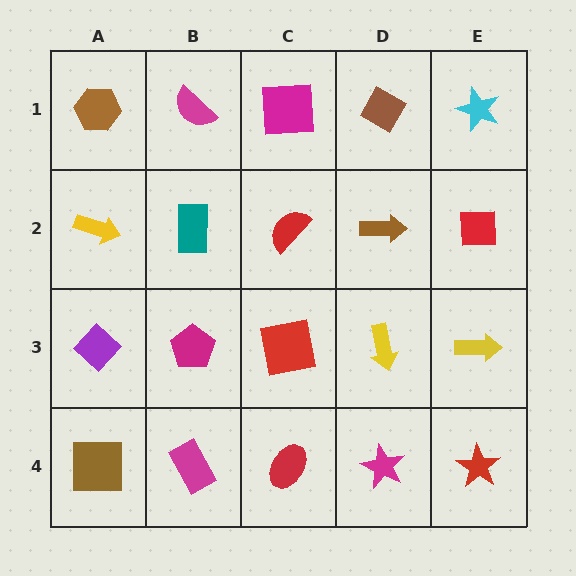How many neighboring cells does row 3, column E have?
3.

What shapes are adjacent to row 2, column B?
A magenta semicircle (row 1, column B), a magenta pentagon (row 3, column B), a yellow arrow (row 2, column A), a red semicircle (row 2, column C).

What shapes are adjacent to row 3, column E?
A red square (row 2, column E), a red star (row 4, column E), a yellow arrow (row 3, column D).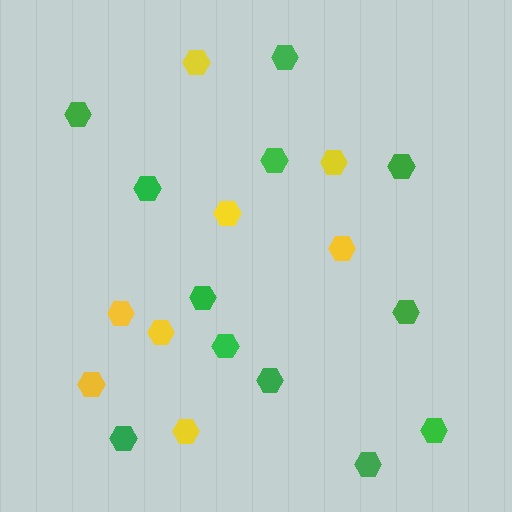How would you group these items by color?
There are 2 groups: one group of green hexagons (12) and one group of yellow hexagons (8).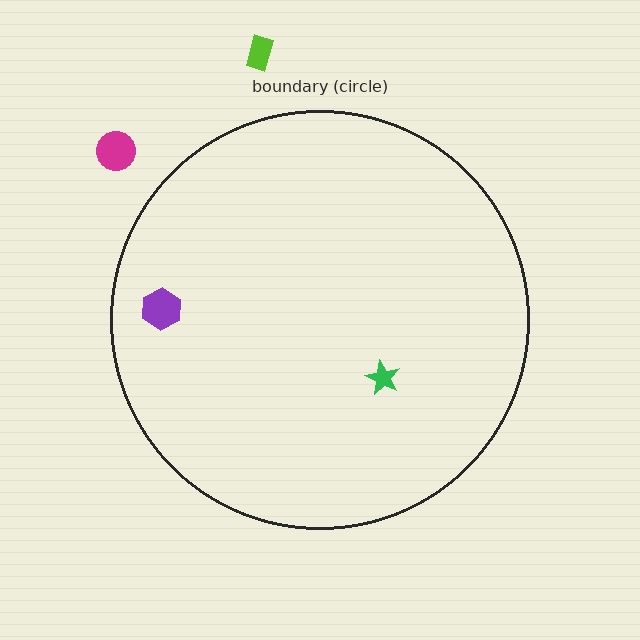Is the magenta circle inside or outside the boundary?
Outside.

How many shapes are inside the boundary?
2 inside, 2 outside.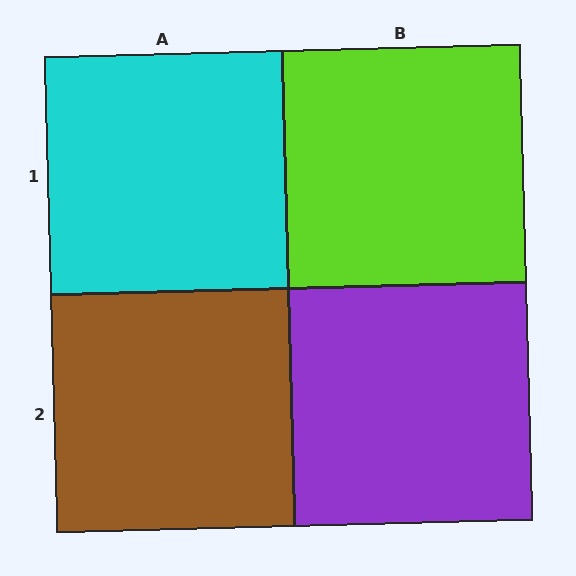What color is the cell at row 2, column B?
Purple.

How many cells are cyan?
1 cell is cyan.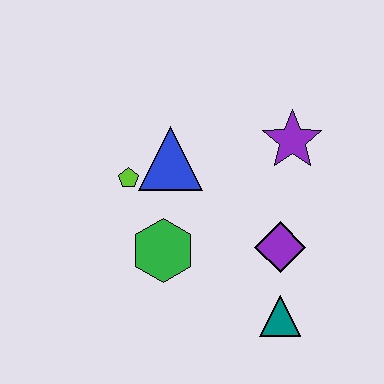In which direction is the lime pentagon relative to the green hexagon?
The lime pentagon is above the green hexagon.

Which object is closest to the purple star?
The purple diamond is closest to the purple star.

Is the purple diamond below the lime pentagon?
Yes